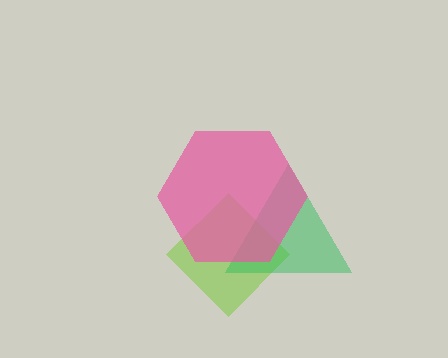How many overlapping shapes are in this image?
There are 3 overlapping shapes in the image.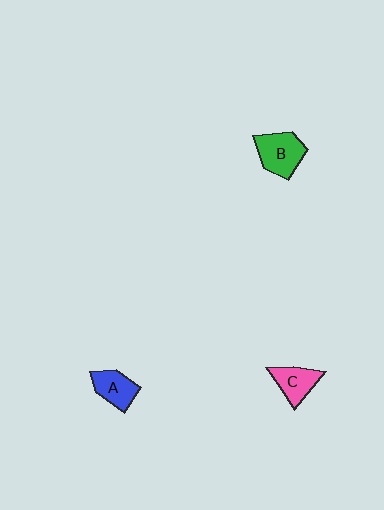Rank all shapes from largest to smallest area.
From largest to smallest: B (green), C (pink), A (blue).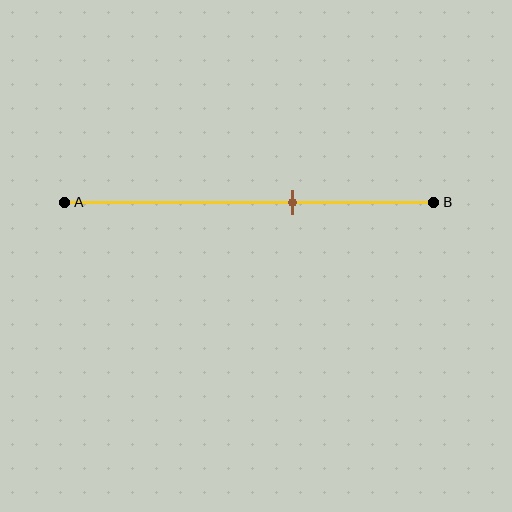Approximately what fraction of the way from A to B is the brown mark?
The brown mark is approximately 60% of the way from A to B.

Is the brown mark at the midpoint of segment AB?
No, the mark is at about 60% from A, not at the 50% midpoint.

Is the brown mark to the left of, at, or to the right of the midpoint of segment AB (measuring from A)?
The brown mark is to the right of the midpoint of segment AB.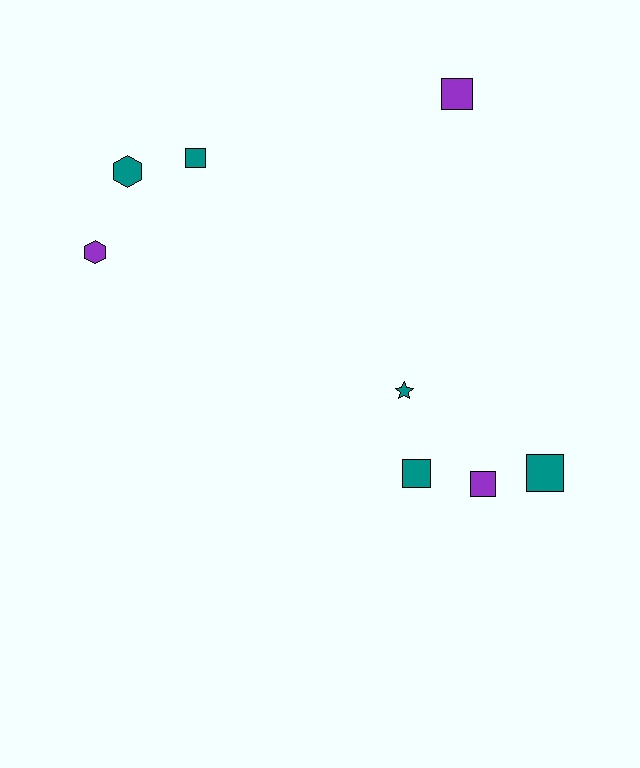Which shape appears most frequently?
Square, with 5 objects.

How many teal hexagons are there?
There is 1 teal hexagon.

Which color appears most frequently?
Teal, with 5 objects.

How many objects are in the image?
There are 8 objects.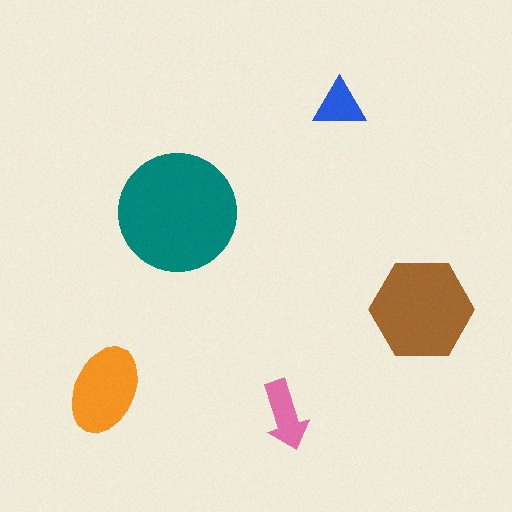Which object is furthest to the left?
The orange ellipse is leftmost.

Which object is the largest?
The teal circle.